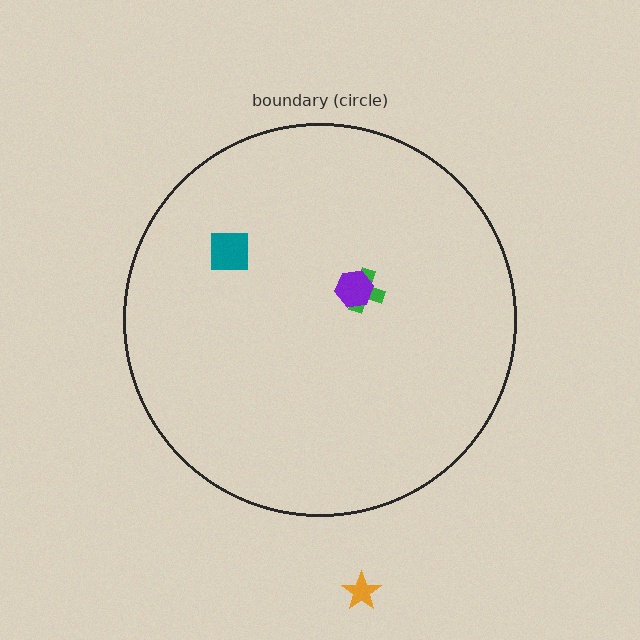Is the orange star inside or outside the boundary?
Outside.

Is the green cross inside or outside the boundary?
Inside.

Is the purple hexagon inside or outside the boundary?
Inside.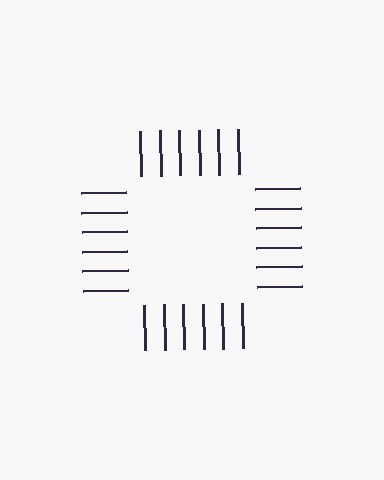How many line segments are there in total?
24 — 6 along each of the 4 edges.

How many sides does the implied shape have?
4 sides — the line-ends trace a square.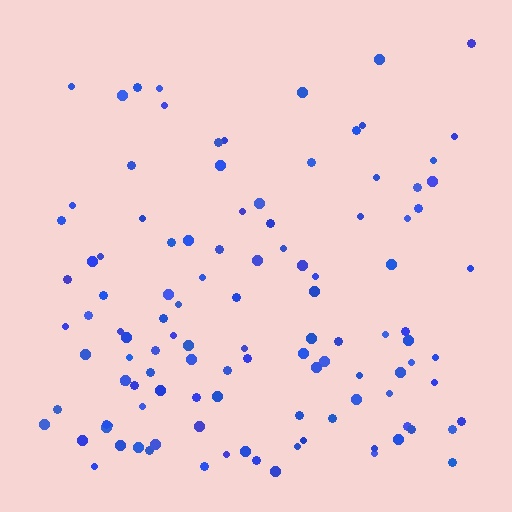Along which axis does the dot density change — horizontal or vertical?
Vertical.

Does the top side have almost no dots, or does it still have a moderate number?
Still a moderate number, just noticeably fewer than the bottom.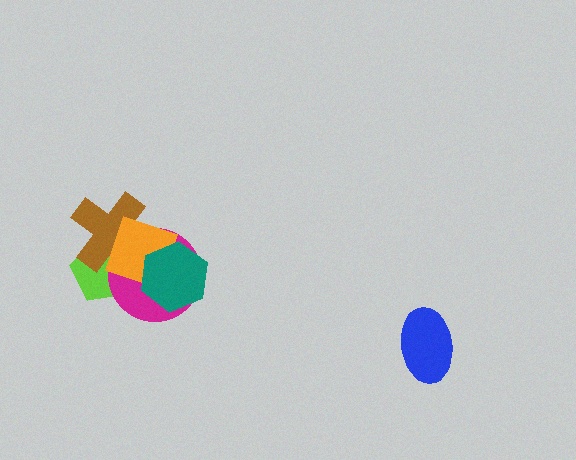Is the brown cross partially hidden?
Yes, it is partially covered by another shape.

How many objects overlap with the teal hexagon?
2 objects overlap with the teal hexagon.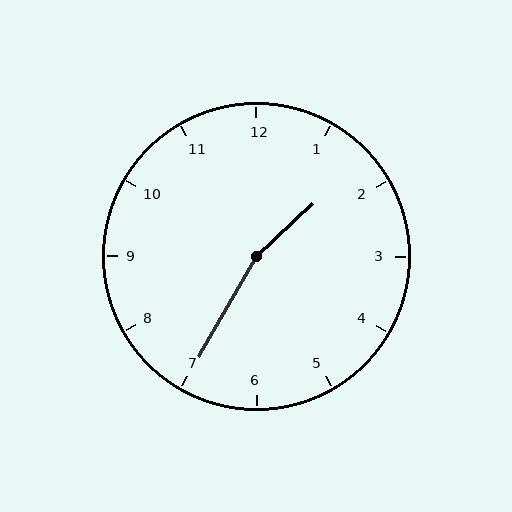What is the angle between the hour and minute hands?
Approximately 162 degrees.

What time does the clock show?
1:35.